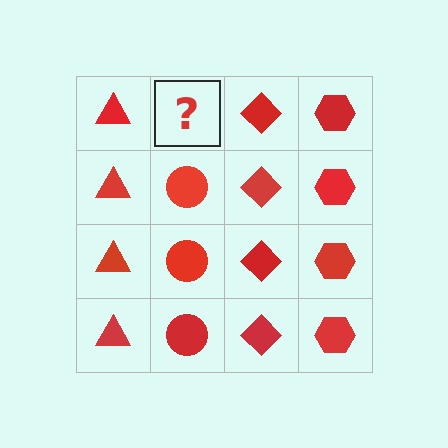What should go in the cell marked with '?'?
The missing cell should contain a red circle.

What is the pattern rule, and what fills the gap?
The rule is that each column has a consistent shape. The gap should be filled with a red circle.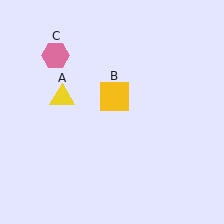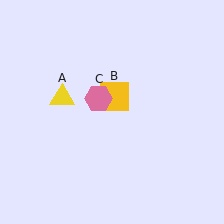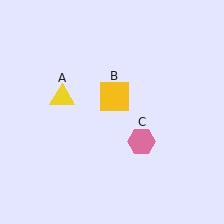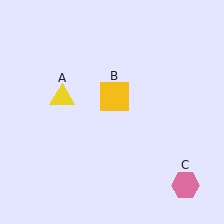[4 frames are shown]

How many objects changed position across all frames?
1 object changed position: pink hexagon (object C).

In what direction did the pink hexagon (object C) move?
The pink hexagon (object C) moved down and to the right.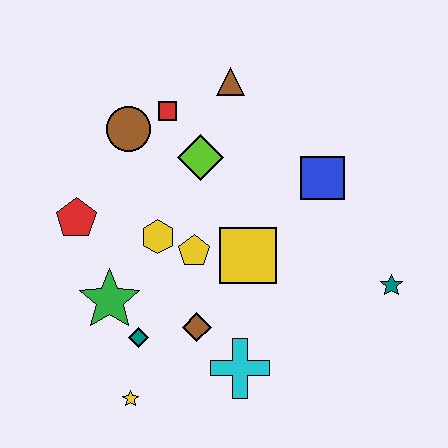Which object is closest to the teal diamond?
The green star is closest to the teal diamond.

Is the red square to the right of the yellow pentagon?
No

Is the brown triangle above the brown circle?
Yes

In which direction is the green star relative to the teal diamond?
The green star is above the teal diamond.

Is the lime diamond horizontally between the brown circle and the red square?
No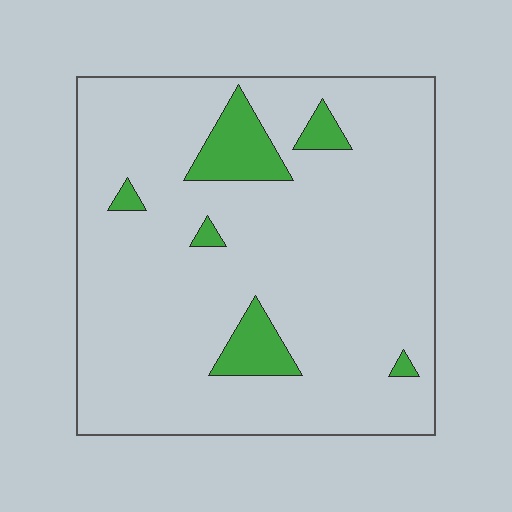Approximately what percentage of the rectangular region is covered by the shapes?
Approximately 10%.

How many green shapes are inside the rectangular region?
6.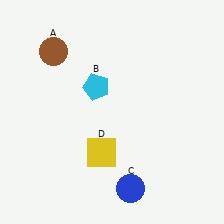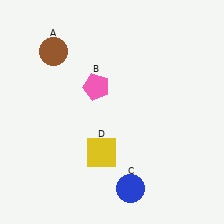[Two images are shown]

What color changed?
The pentagon (B) changed from cyan in Image 1 to pink in Image 2.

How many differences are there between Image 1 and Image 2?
There is 1 difference between the two images.